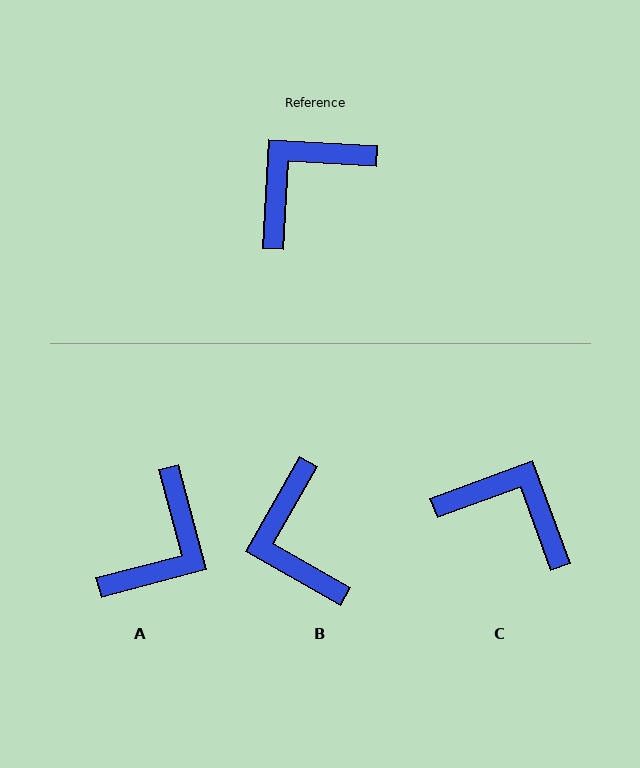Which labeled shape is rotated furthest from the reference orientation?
A, about 162 degrees away.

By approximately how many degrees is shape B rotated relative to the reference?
Approximately 64 degrees counter-clockwise.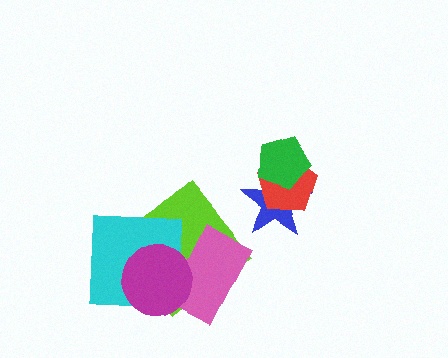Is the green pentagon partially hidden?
No, no other shape covers it.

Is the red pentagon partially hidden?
Yes, it is partially covered by another shape.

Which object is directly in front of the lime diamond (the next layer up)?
The cyan square is directly in front of the lime diamond.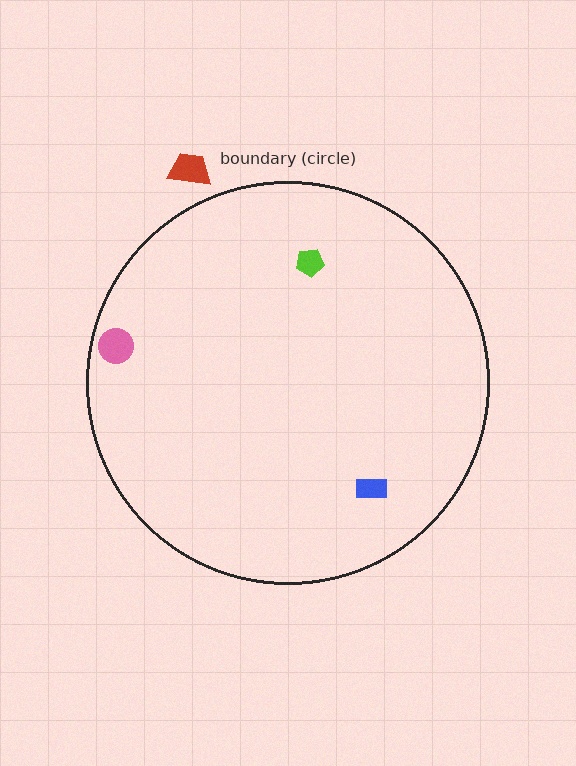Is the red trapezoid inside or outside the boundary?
Outside.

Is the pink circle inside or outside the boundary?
Inside.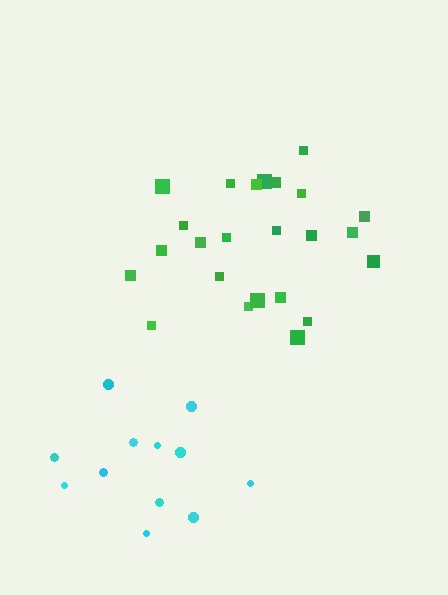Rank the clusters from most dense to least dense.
green, cyan.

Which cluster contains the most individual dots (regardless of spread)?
Green (24).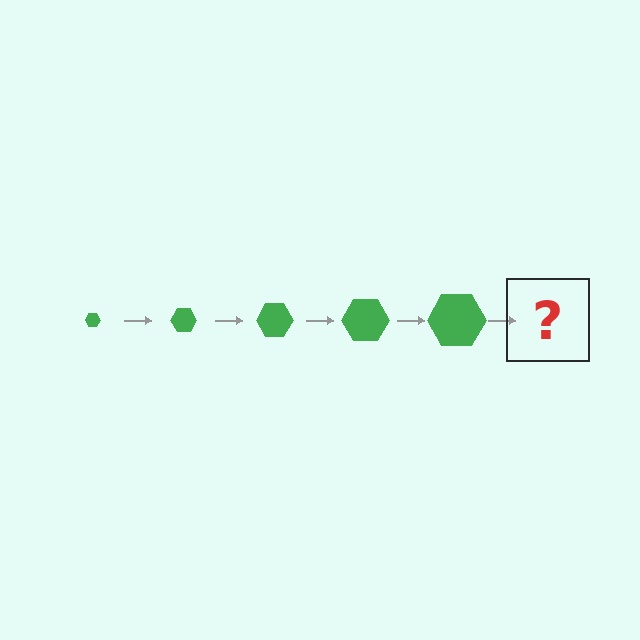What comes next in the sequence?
The next element should be a green hexagon, larger than the previous one.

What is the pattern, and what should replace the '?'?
The pattern is that the hexagon gets progressively larger each step. The '?' should be a green hexagon, larger than the previous one.